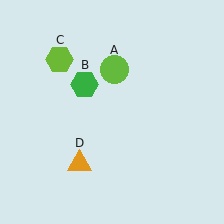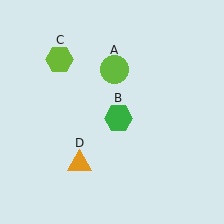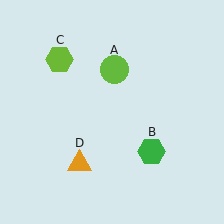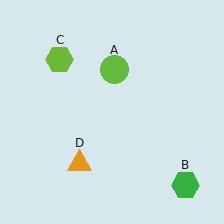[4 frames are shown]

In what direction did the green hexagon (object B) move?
The green hexagon (object B) moved down and to the right.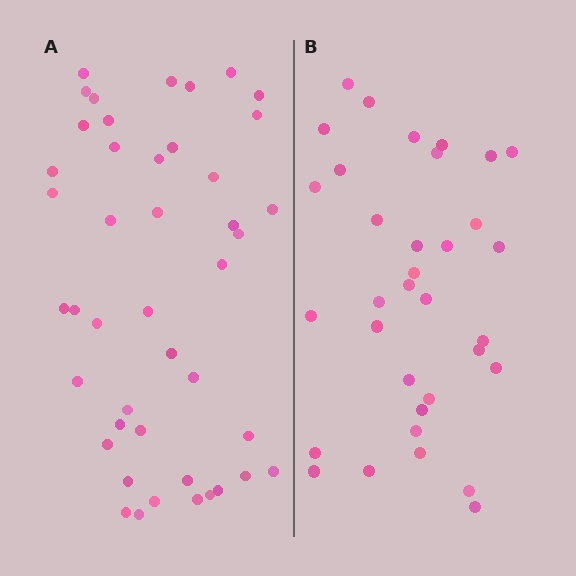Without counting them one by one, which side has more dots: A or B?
Region A (the left region) has more dots.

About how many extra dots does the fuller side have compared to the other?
Region A has roughly 10 or so more dots than region B.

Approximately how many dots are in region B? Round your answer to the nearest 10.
About 30 dots. (The exact count is 34, which rounds to 30.)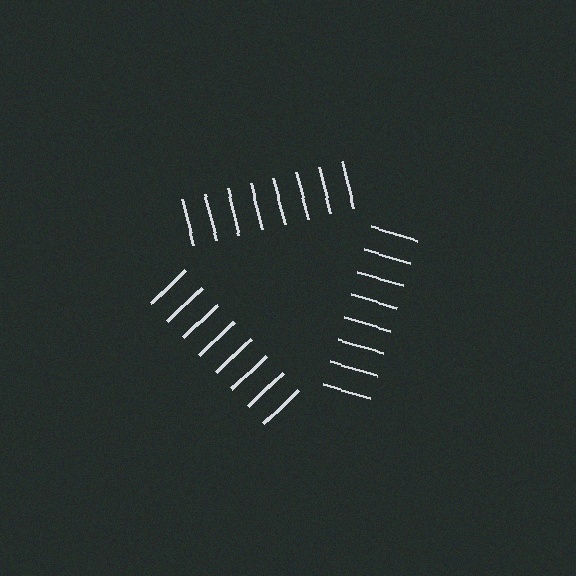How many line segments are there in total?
24 — 8 along each of the 3 edges.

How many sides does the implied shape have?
3 sides — the line-ends trace a triangle.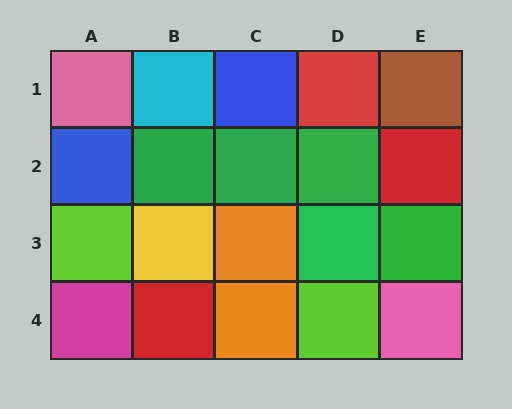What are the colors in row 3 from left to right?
Lime, yellow, orange, green, green.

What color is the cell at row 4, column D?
Lime.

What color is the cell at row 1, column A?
Pink.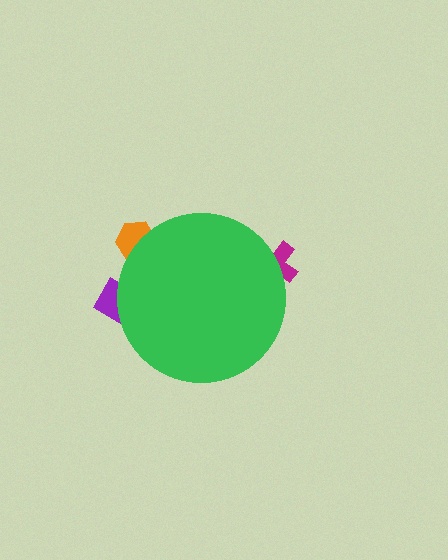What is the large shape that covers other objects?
A green circle.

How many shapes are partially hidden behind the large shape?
3 shapes are partially hidden.